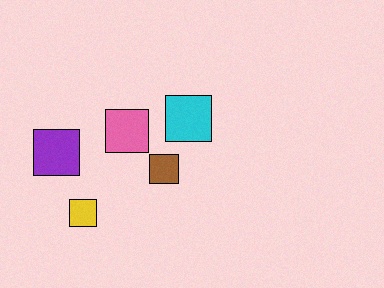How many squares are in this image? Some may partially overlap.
There are 5 squares.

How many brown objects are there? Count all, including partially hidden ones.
There is 1 brown object.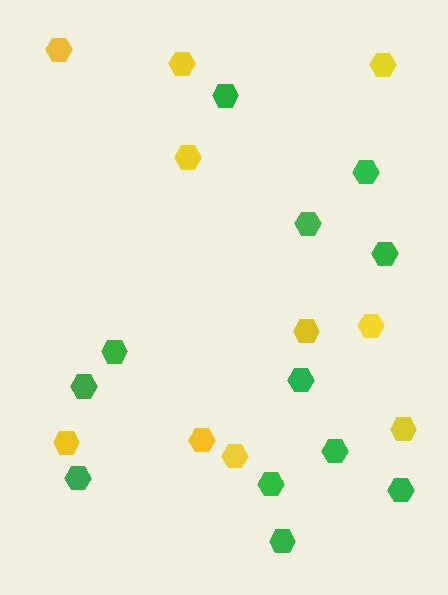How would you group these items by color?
There are 2 groups: one group of green hexagons (12) and one group of yellow hexagons (10).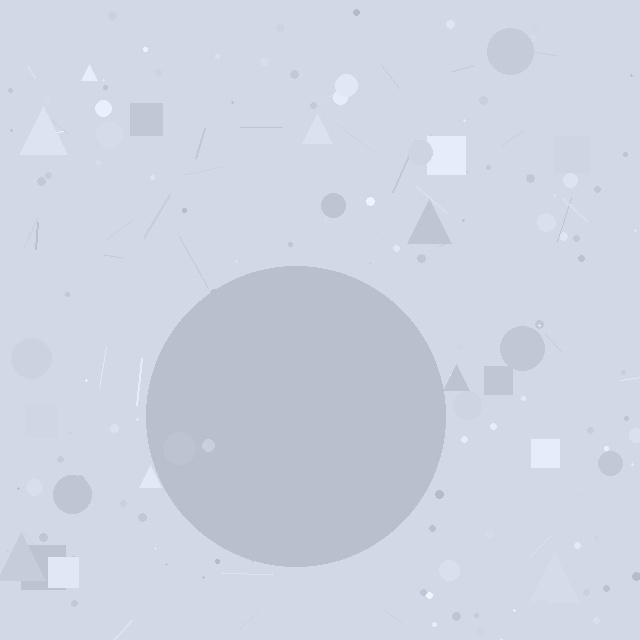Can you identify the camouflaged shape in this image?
The camouflaged shape is a circle.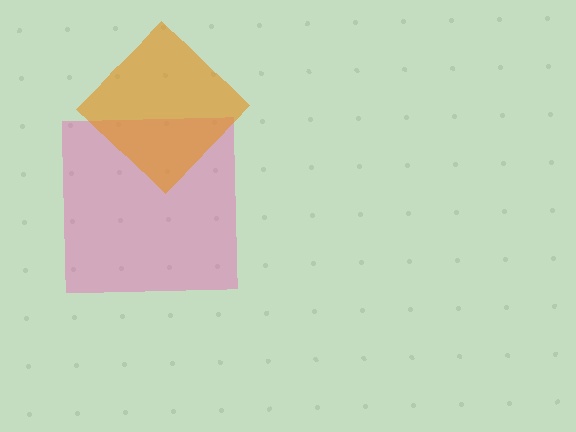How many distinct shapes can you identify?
There are 2 distinct shapes: a pink square, an orange diamond.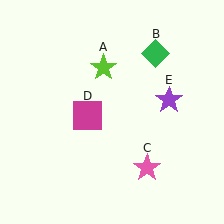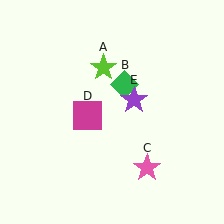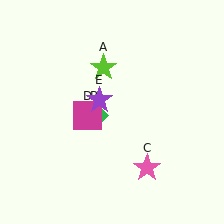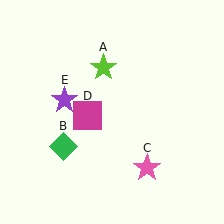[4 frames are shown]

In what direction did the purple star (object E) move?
The purple star (object E) moved left.